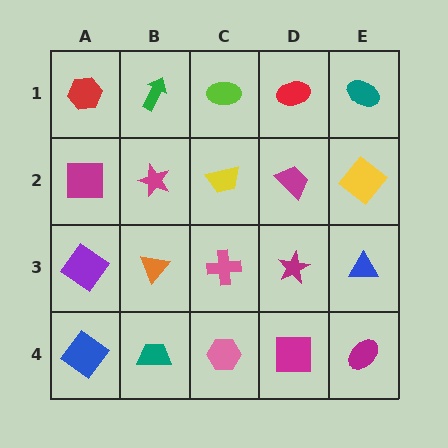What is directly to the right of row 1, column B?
A lime ellipse.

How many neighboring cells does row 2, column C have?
4.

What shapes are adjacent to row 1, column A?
A magenta square (row 2, column A), a green arrow (row 1, column B).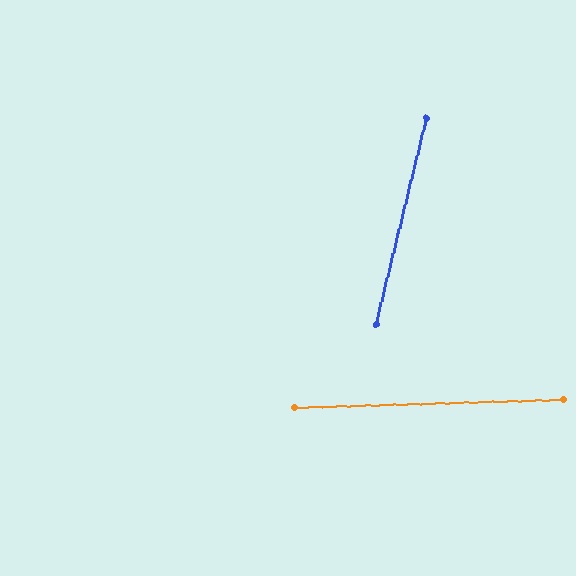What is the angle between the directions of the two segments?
Approximately 74 degrees.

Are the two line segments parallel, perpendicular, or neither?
Neither parallel nor perpendicular — they differ by about 74°.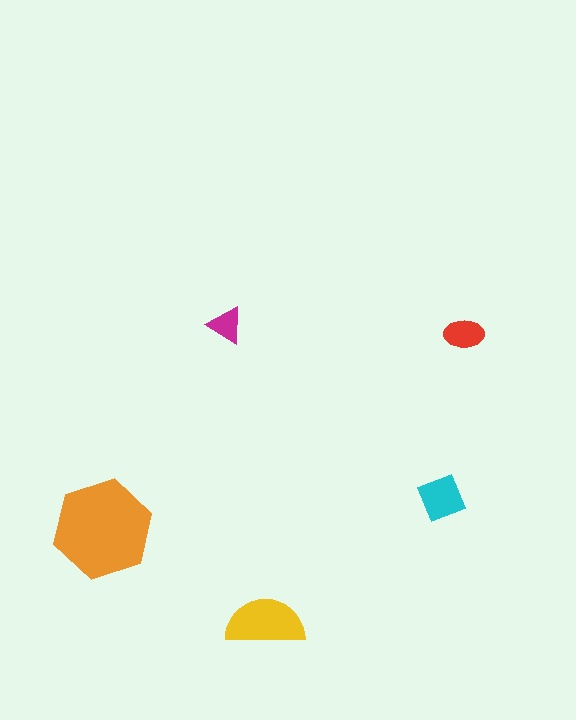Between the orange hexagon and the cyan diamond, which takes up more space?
The orange hexagon.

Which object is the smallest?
The magenta triangle.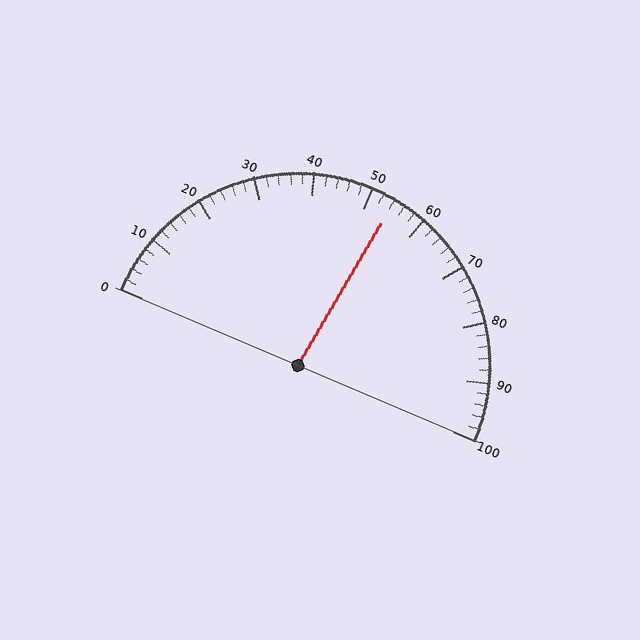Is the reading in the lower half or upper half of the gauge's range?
The reading is in the upper half of the range (0 to 100).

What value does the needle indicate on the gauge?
The needle indicates approximately 54.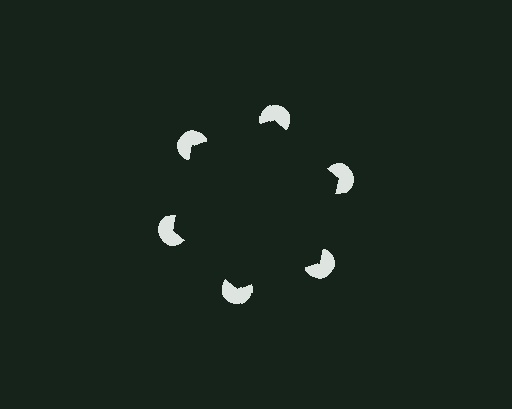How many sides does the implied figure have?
6 sides.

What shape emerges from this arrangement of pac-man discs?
An illusory hexagon — its edges are inferred from the aligned wedge cuts in the pac-man discs, not physically drawn.